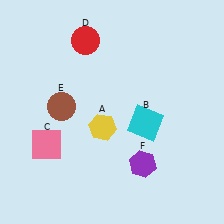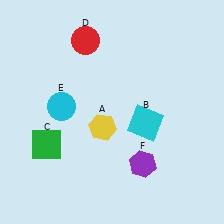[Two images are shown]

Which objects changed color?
C changed from pink to green. E changed from brown to cyan.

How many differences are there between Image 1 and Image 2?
There are 2 differences between the two images.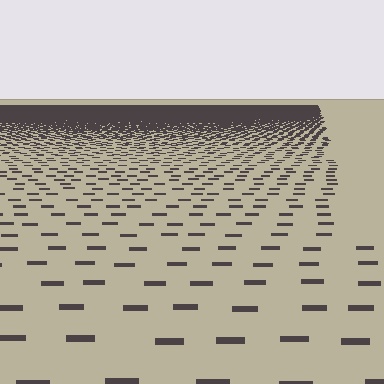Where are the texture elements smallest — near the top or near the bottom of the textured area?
Near the top.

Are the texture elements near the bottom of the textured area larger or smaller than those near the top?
Larger. Near the bottom, elements are closer to the viewer and appear at a bigger on-screen size.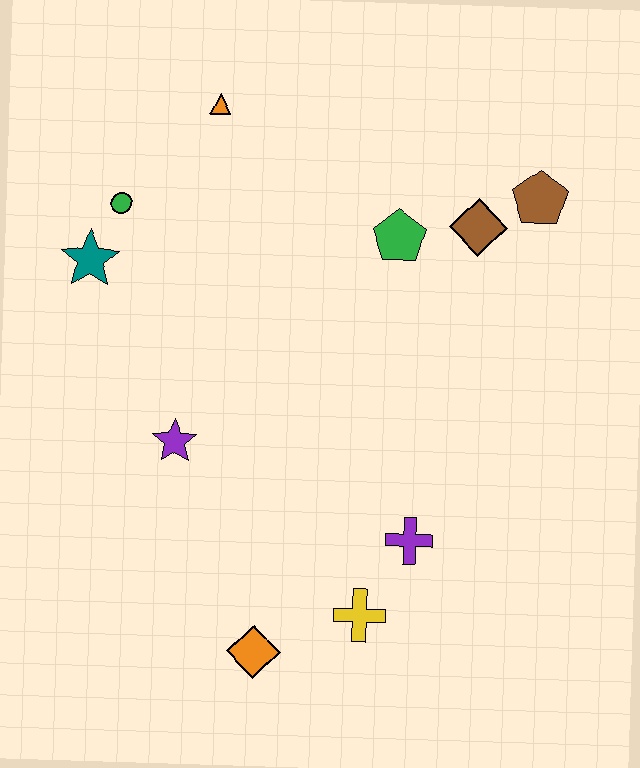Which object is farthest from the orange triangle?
The orange diamond is farthest from the orange triangle.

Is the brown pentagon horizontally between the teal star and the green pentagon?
No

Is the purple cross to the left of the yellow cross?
No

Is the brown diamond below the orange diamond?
No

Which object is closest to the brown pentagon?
The brown diamond is closest to the brown pentagon.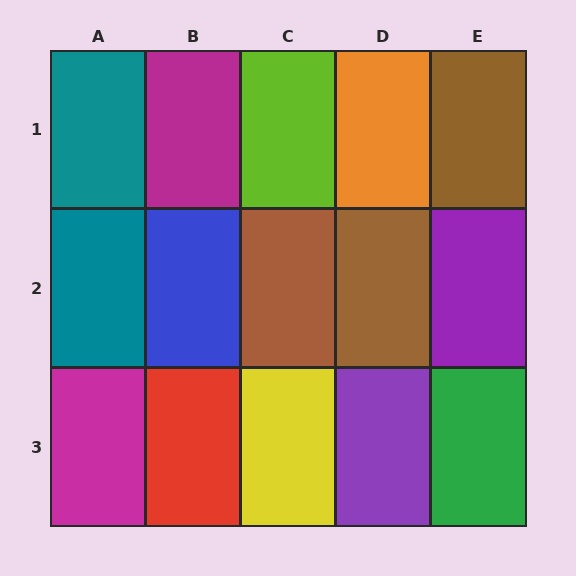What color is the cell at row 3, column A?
Magenta.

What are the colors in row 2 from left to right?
Teal, blue, brown, brown, purple.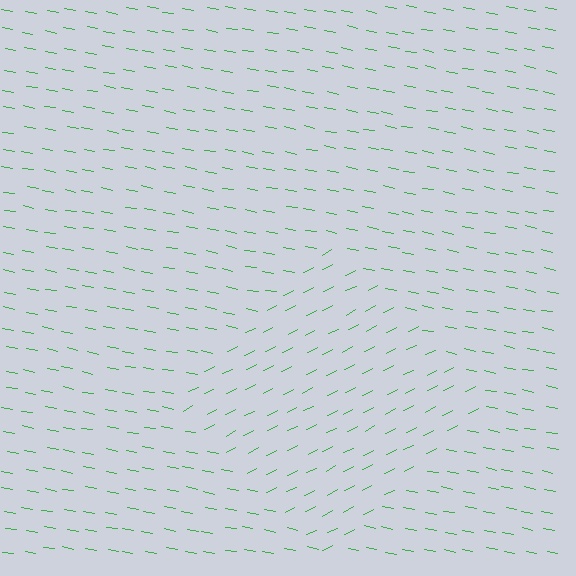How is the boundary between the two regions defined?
The boundary is defined purely by a change in line orientation (approximately 38 degrees difference). All lines are the same color and thickness.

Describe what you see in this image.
The image is filled with small green line segments. A diamond region in the image has lines oriented differently from the surrounding lines, creating a visible texture boundary.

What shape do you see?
I see a diamond.